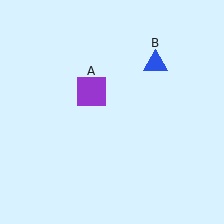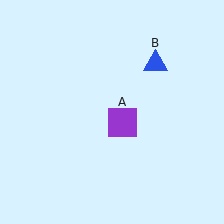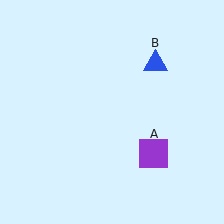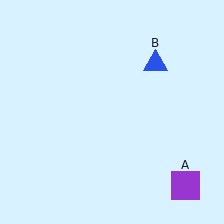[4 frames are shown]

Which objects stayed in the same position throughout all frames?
Blue triangle (object B) remained stationary.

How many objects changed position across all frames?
1 object changed position: purple square (object A).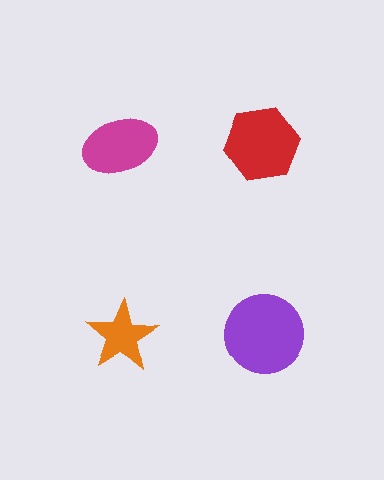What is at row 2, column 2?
A purple circle.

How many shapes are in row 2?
2 shapes.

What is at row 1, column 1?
A magenta ellipse.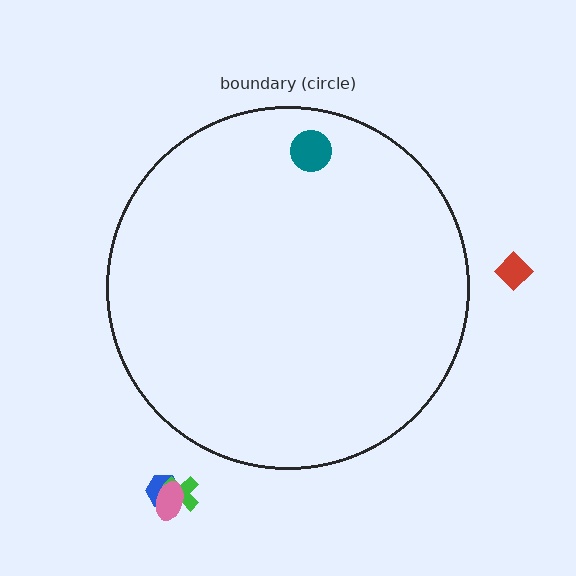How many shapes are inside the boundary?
1 inside, 4 outside.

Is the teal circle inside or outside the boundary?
Inside.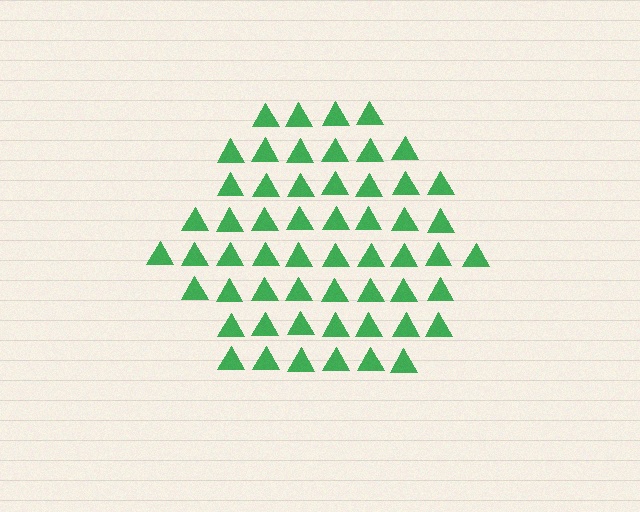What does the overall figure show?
The overall figure shows a hexagon.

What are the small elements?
The small elements are triangles.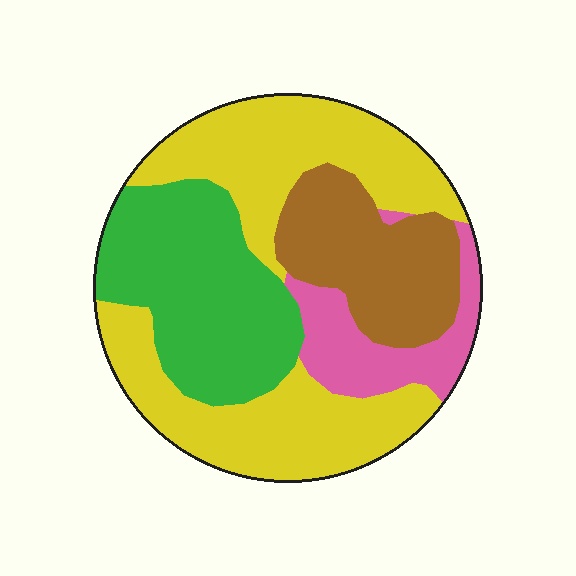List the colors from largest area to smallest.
From largest to smallest: yellow, green, brown, pink.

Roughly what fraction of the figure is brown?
Brown covers about 20% of the figure.